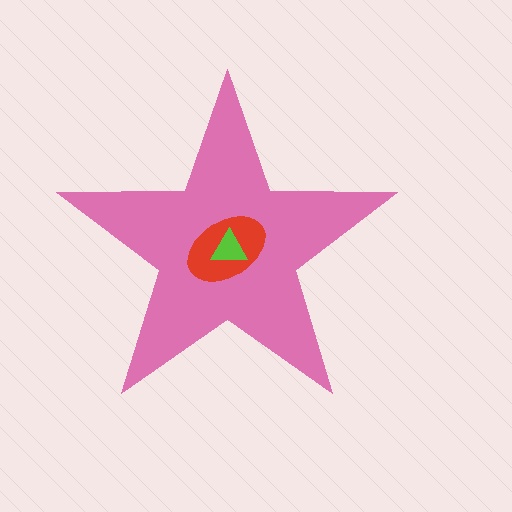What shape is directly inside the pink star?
The red ellipse.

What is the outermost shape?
The pink star.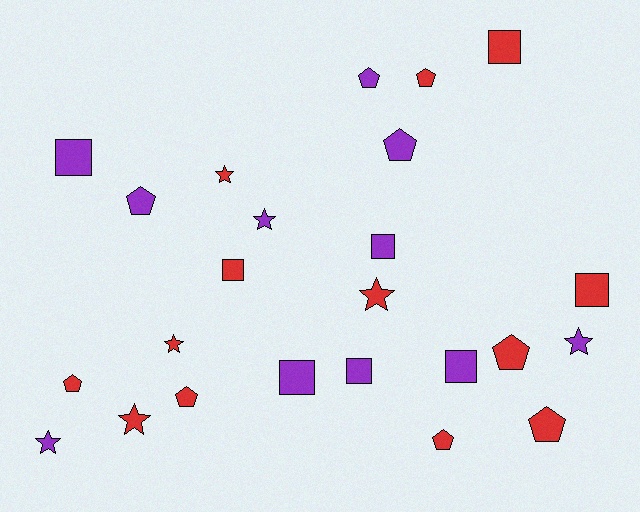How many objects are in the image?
There are 24 objects.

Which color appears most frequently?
Red, with 13 objects.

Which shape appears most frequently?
Pentagon, with 9 objects.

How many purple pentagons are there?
There are 3 purple pentagons.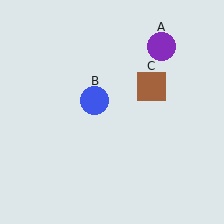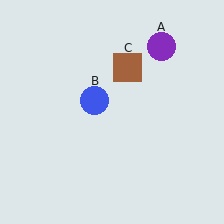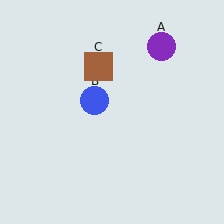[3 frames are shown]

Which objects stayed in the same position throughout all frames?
Purple circle (object A) and blue circle (object B) remained stationary.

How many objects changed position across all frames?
1 object changed position: brown square (object C).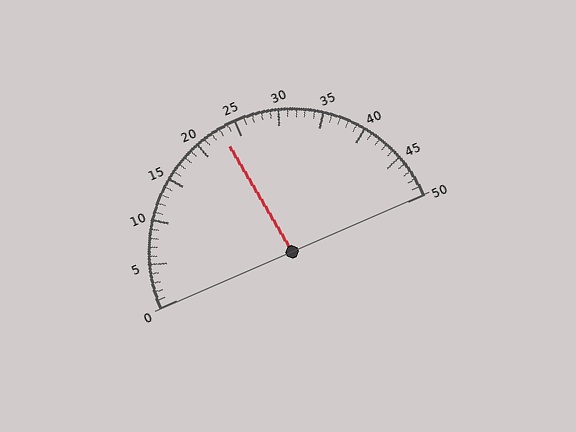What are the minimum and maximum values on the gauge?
The gauge ranges from 0 to 50.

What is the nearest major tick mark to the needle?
The nearest major tick mark is 25.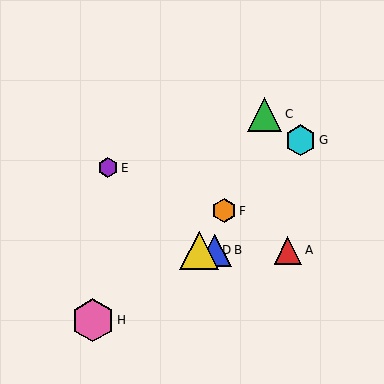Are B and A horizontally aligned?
Yes, both are at y≈250.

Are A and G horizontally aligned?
No, A is at y≈250 and G is at y≈140.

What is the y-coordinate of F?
Object F is at y≈211.